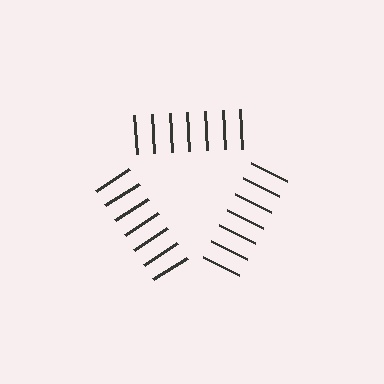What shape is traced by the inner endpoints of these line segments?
An illusory triangle — the line segments terminate on its edges but no continuous stroke is drawn.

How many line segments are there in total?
21 — 7 along each of the 3 edges.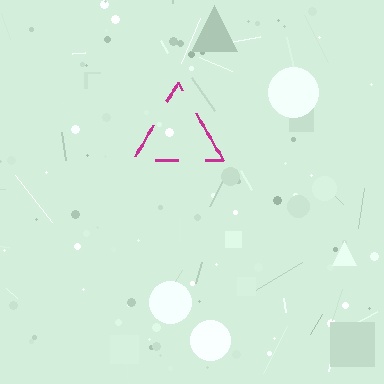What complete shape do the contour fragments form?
The contour fragments form a triangle.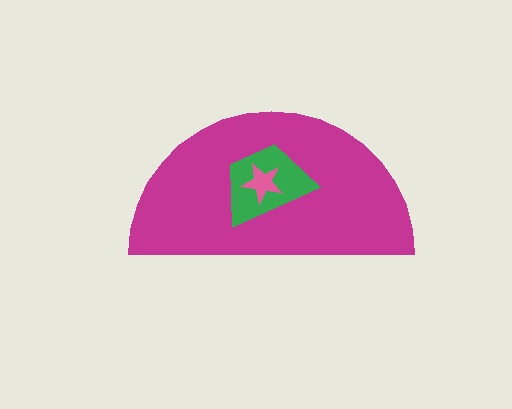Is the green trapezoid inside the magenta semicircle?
Yes.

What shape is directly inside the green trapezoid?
The pink star.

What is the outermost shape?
The magenta semicircle.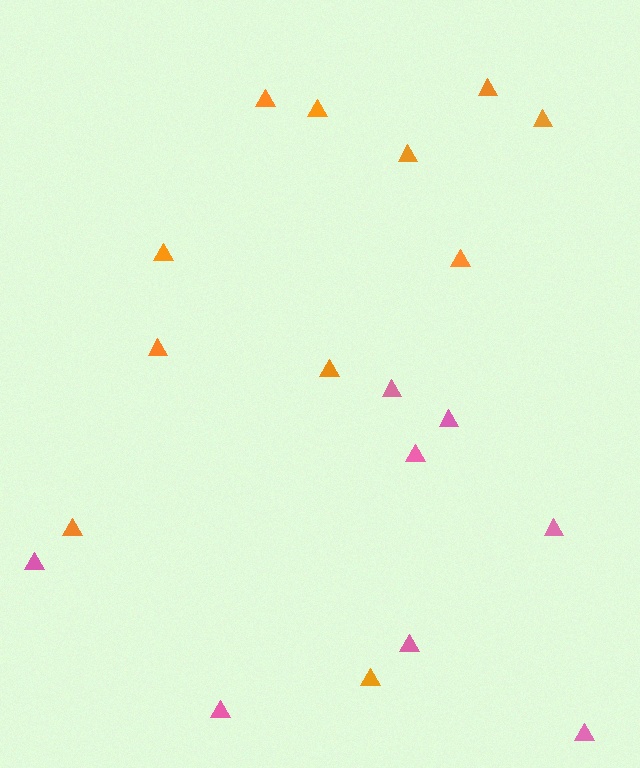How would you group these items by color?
There are 2 groups: one group of pink triangles (8) and one group of orange triangles (11).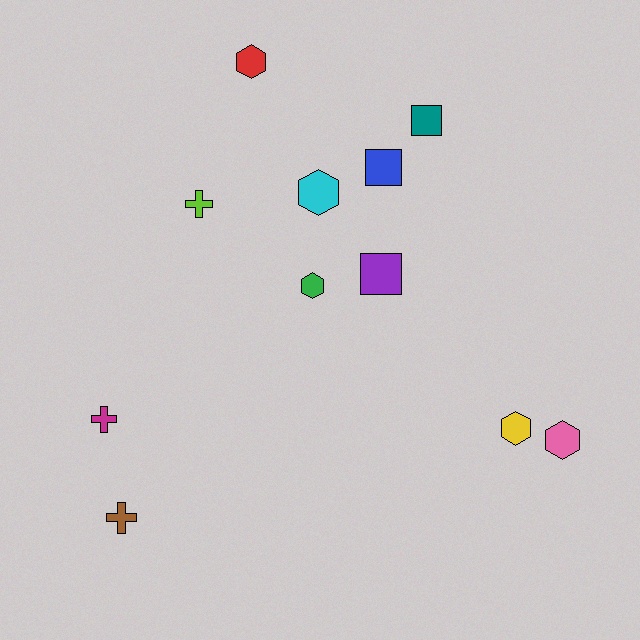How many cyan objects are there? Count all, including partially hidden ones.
There is 1 cyan object.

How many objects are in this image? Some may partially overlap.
There are 11 objects.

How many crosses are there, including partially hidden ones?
There are 3 crosses.